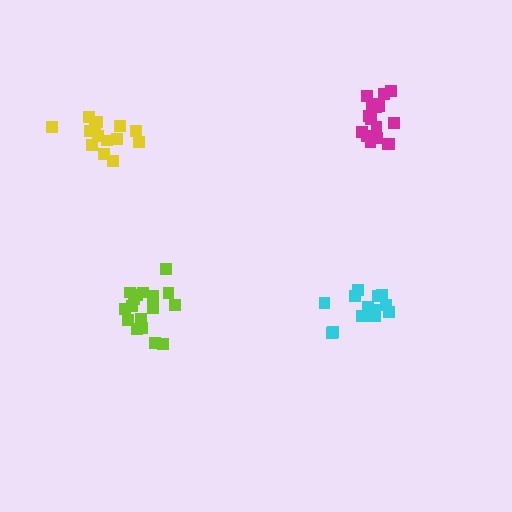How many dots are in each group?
Group 1: 16 dots, Group 2: 14 dots, Group 3: 14 dots, Group 4: 17 dots (61 total).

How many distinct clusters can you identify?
There are 4 distinct clusters.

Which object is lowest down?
The cyan cluster is bottommost.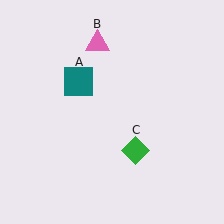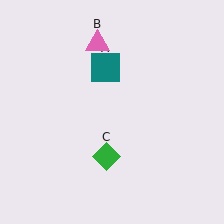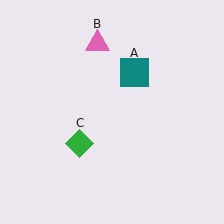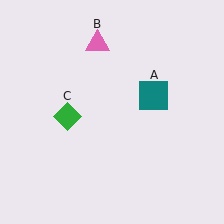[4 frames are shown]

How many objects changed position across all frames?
2 objects changed position: teal square (object A), green diamond (object C).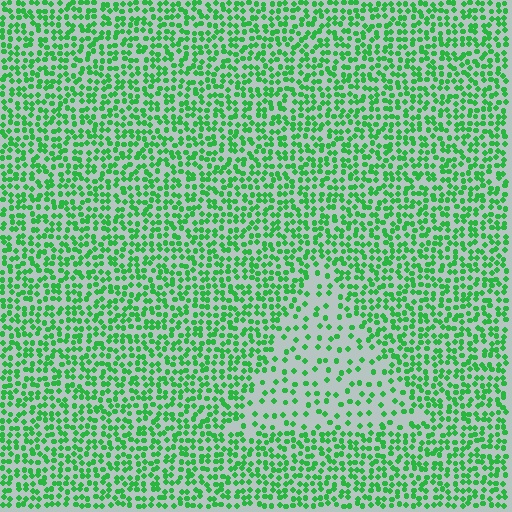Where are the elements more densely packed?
The elements are more densely packed outside the triangle boundary.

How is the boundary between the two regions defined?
The boundary is defined by a change in element density (approximately 2.3x ratio). All elements are the same color, size, and shape.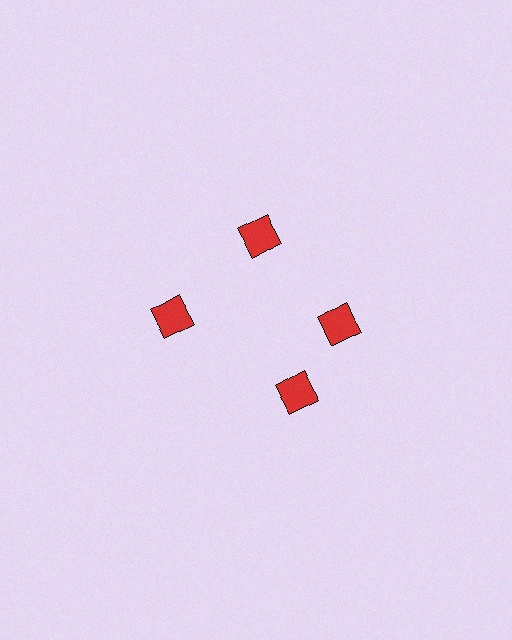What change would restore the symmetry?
The symmetry would be restored by rotating it back into even spacing with its neighbors so that all 4 diamonds sit at equal angles and equal distance from the center.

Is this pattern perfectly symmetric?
No. The 4 red diamonds are arranged in a ring, but one element near the 6 o'clock position is rotated out of alignment along the ring, breaking the 4-fold rotational symmetry.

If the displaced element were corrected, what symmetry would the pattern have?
It would have 4-fold rotational symmetry — the pattern would map onto itself every 90 degrees.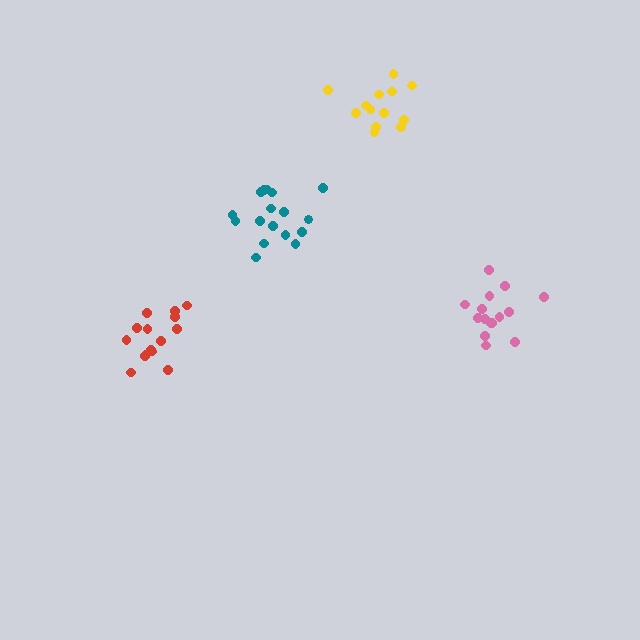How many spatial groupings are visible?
There are 4 spatial groupings.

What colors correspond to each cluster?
The clusters are colored: pink, teal, red, yellow.